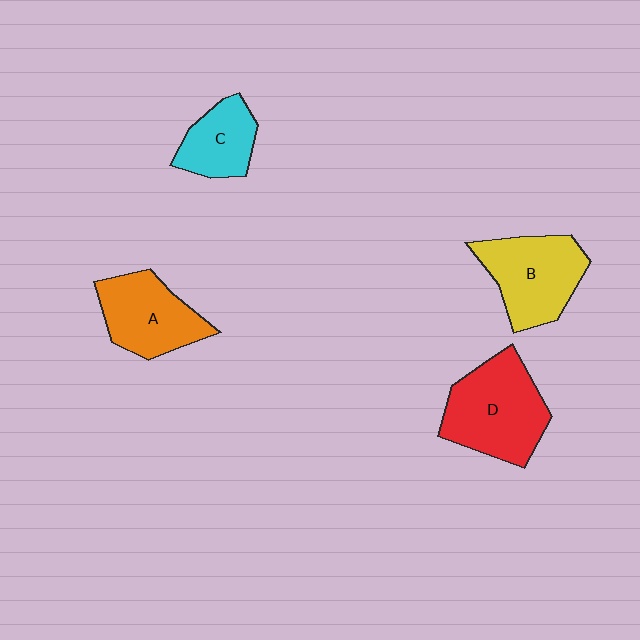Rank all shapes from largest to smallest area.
From largest to smallest: D (red), B (yellow), A (orange), C (cyan).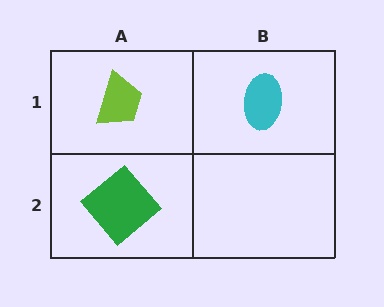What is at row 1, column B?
A cyan ellipse.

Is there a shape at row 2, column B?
No, that cell is empty.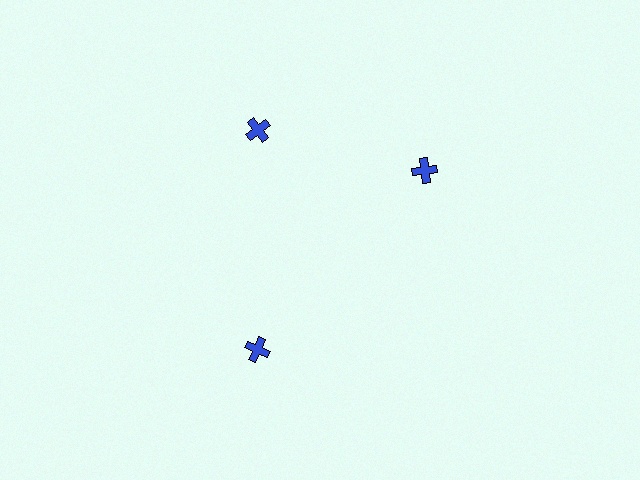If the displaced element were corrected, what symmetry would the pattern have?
It would have 3-fold rotational symmetry — the pattern would map onto itself every 120 degrees.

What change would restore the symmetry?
The symmetry would be restored by rotating it back into even spacing with its neighbors so that all 3 crosses sit at equal angles and equal distance from the center.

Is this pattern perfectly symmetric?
No. The 3 blue crosses are arranged in a ring, but one element near the 3 o'clock position is rotated out of alignment along the ring, breaking the 3-fold rotational symmetry.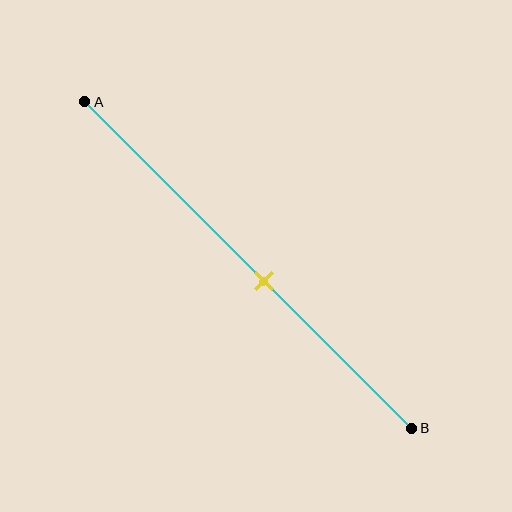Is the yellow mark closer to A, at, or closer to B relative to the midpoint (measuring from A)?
The yellow mark is closer to point B than the midpoint of segment AB.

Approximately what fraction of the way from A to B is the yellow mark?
The yellow mark is approximately 55% of the way from A to B.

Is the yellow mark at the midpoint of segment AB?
No, the mark is at about 55% from A, not at the 50% midpoint.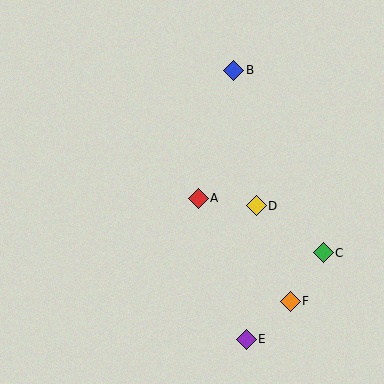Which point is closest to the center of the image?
Point A at (198, 198) is closest to the center.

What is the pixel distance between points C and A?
The distance between C and A is 136 pixels.